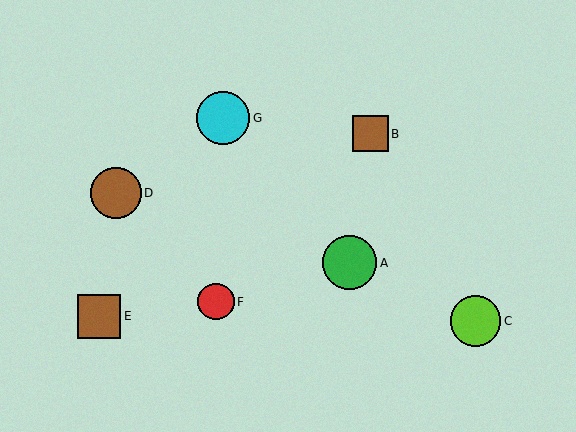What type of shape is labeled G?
Shape G is a cyan circle.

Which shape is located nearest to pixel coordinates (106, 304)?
The brown square (labeled E) at (99, 316) is nearest to that location.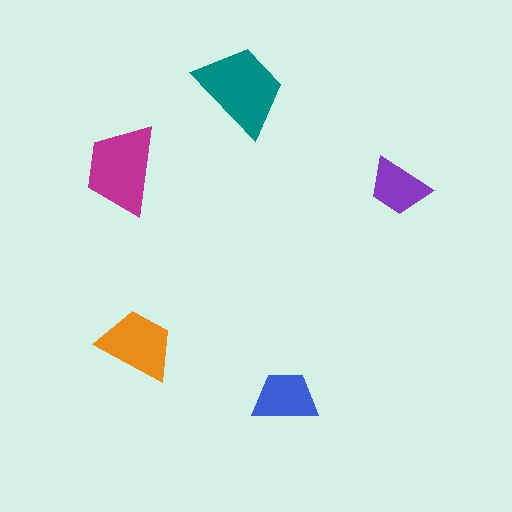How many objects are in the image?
There are 5 objects in the image.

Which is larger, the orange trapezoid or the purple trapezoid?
The orange one.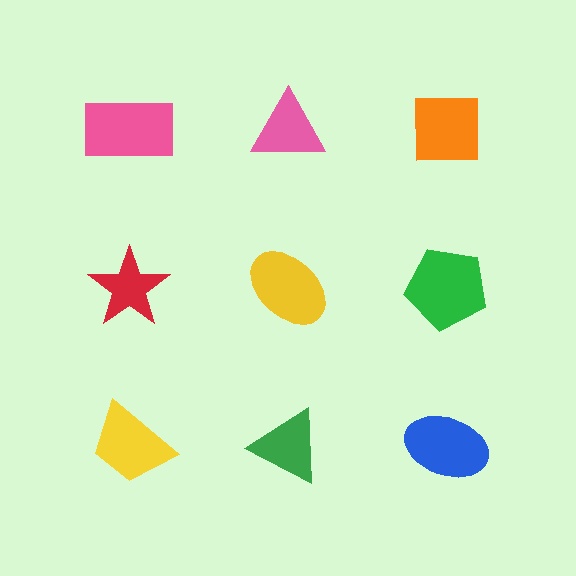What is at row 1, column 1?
A pink rectangle.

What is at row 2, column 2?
A yellow ellipse.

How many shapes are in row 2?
3 shapes.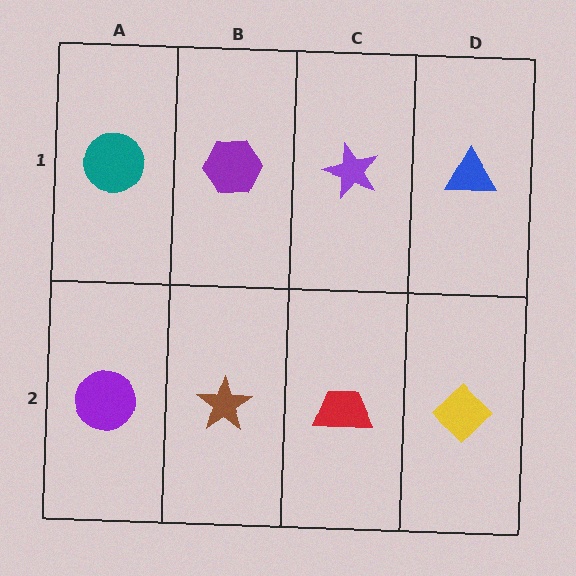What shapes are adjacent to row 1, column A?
A purple circle (row 2, column A), a purple hexagon (row 1, column B).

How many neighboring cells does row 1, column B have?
3.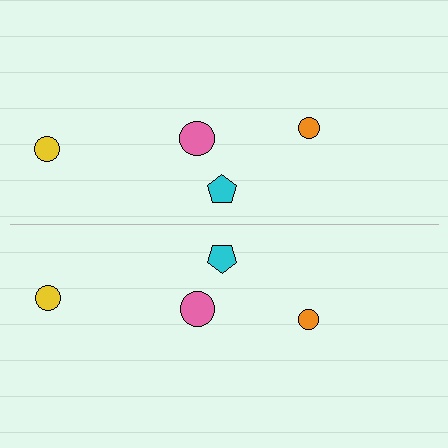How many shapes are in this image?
There are 8 shapes in this image.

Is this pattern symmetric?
Yes, this pattern has bilateral (reflection) symmetry.